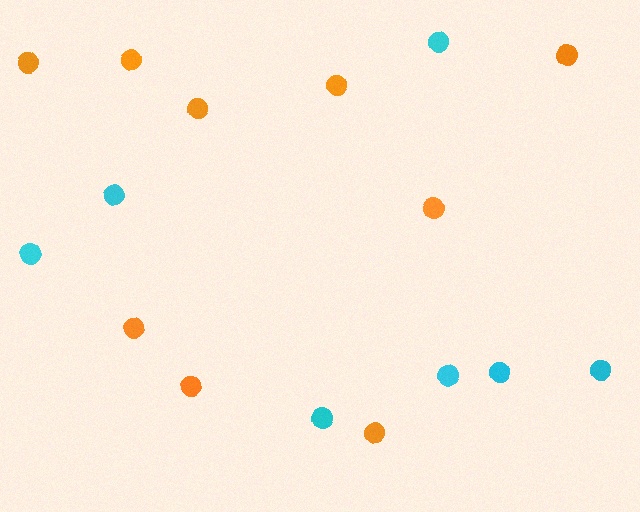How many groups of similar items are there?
There are 2 groups: one group of orange circles (9) and one group of cyan circles (7).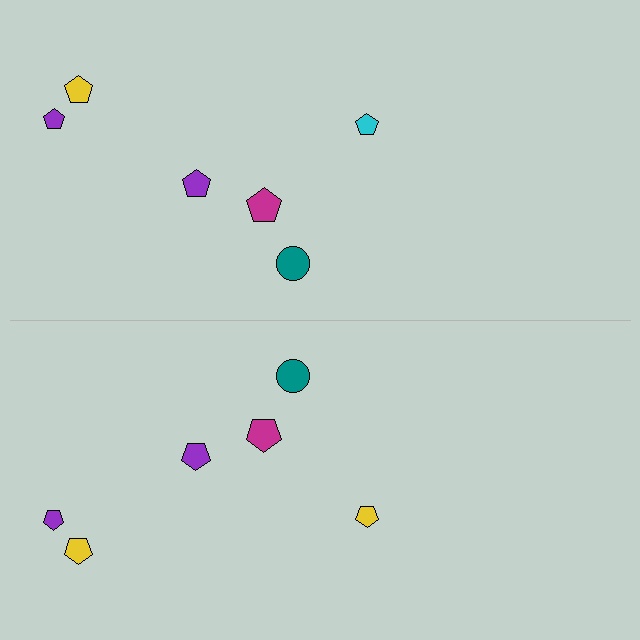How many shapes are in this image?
There are 12 shapes in this image.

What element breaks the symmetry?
The yellow pentagon on the bottom side breaks the symmetry — its mirror counterpart is cyan.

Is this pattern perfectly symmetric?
No, the pattern is not perfectly symmetric. The yellow pentagon on the bottom side breaks the symmetry — its mirror counterpart is cyan.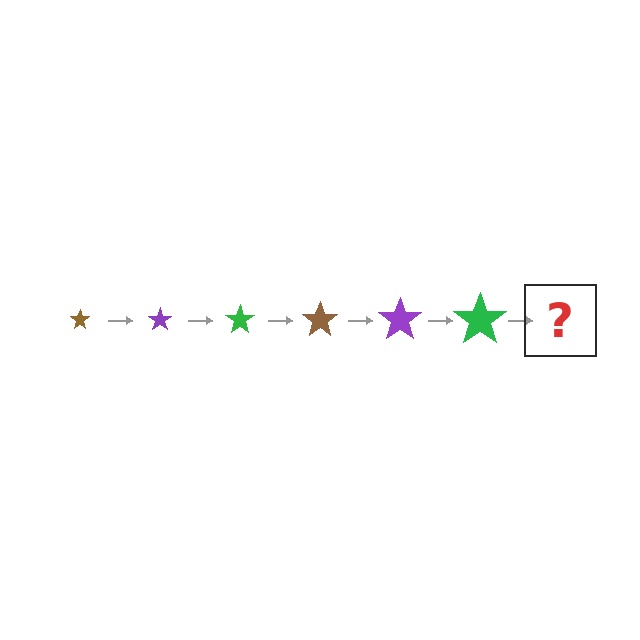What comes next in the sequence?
The next element should be a brown star, larger than the previous one.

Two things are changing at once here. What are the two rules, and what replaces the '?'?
The two rules are that the star grows larger each step and the color cycles through brown, purple, and green. The '?' should be a brown star, larger than the previous one.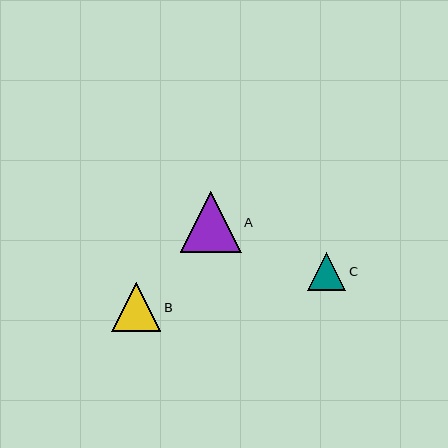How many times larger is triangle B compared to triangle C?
Triangle B is approximately 1.3 times the size of triangle C.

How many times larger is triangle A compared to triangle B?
Triangle A is approximately 1.2 times the size of triangle B.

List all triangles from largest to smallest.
From largest to smallest: A, B, C.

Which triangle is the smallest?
Triangle C is the smallest with a size of approximately 39 pixels.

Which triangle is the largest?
Triangle A is the largest with a size of approximately 61 pixels.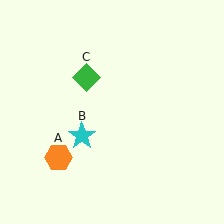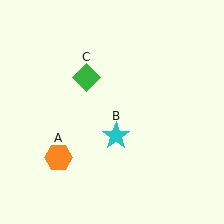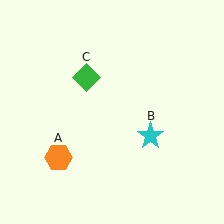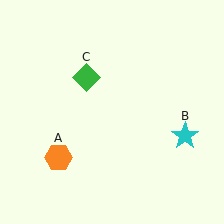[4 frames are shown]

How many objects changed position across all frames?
1 object changed position: cyan star (object B).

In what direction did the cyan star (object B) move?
The cyan star (object B) moved right.